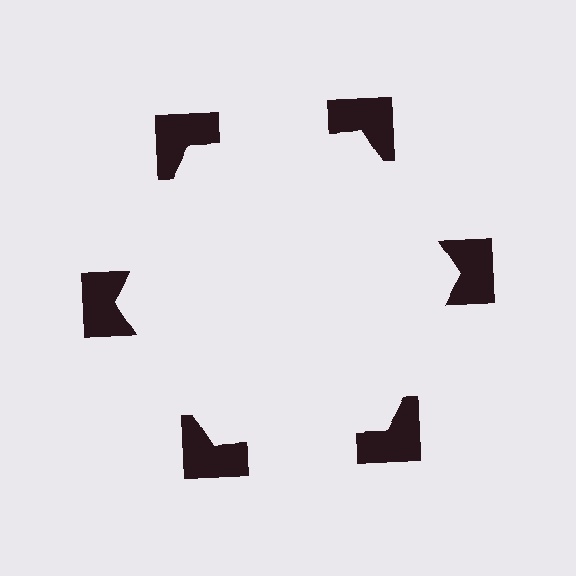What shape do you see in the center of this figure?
An illusory hexagon — its edges are inferred from the aligned wedge cuts in the notched squares, not physically drawn.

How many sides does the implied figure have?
6 sides.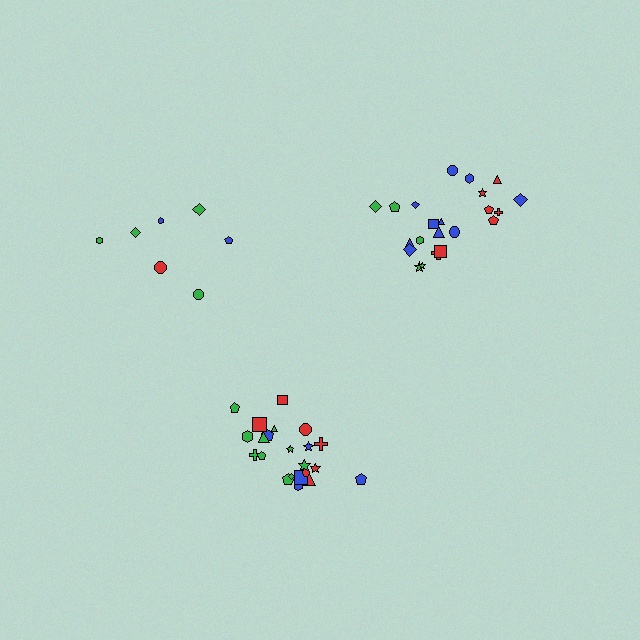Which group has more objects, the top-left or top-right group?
The top-right group.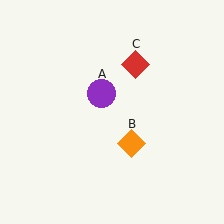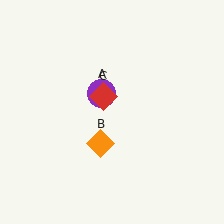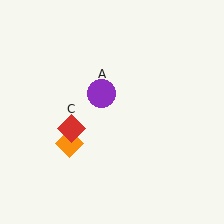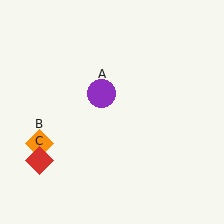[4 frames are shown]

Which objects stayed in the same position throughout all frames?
Purple circle (object A) remained stationary.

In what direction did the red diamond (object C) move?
The red diamond (object C) moved down and to the left.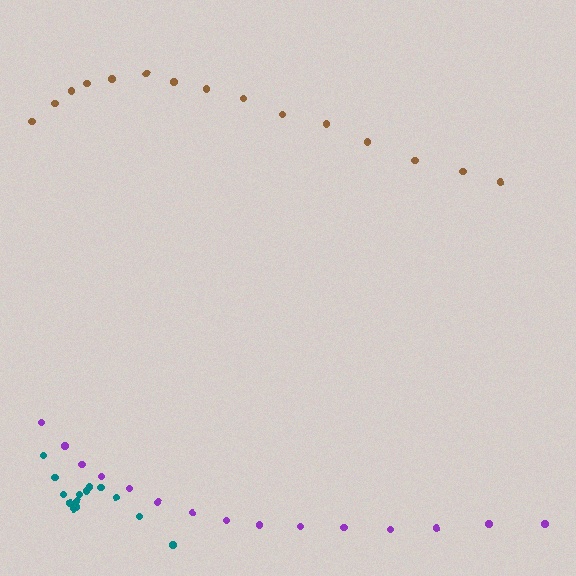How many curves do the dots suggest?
There are 3 distinct paths.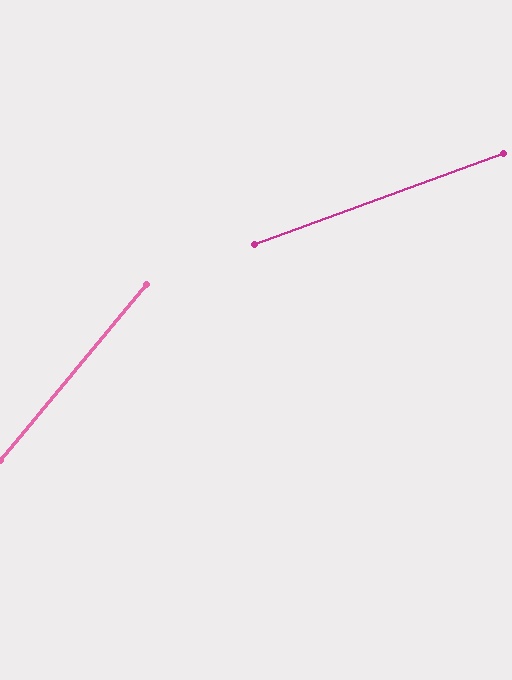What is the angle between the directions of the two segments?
Approximately 30 degrees.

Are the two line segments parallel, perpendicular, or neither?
Neither parallel nor perpendicular — they differ by about 30°.